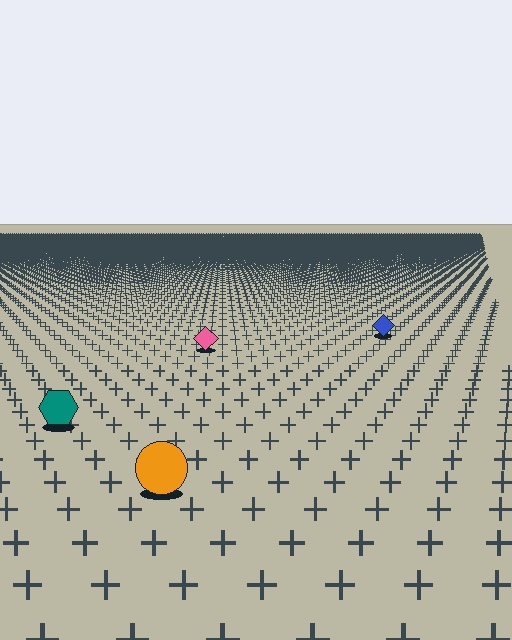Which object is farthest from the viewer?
The blue diamond is farthest from the viewer. It appears smaller and the ground texture around it is denser.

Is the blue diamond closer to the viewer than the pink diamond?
No. The pink diamond is closer — you can tell from the texture gradient: the ground texture is coarser near it.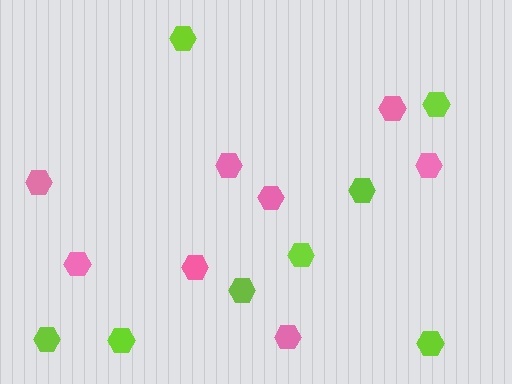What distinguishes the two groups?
There are 2 groups: one group of lime hexagons (8) and one group of pink hexagons (8).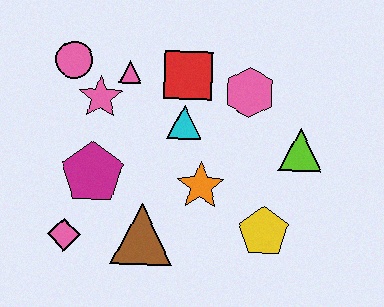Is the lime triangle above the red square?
No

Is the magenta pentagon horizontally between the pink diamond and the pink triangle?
Yes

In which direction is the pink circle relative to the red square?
The pink circle is to the left of the red square.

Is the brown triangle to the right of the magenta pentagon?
Yes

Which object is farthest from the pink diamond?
The lime triangle is farthest from the pink diamond.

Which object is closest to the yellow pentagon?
The orange star is closest to the yellow pentagon.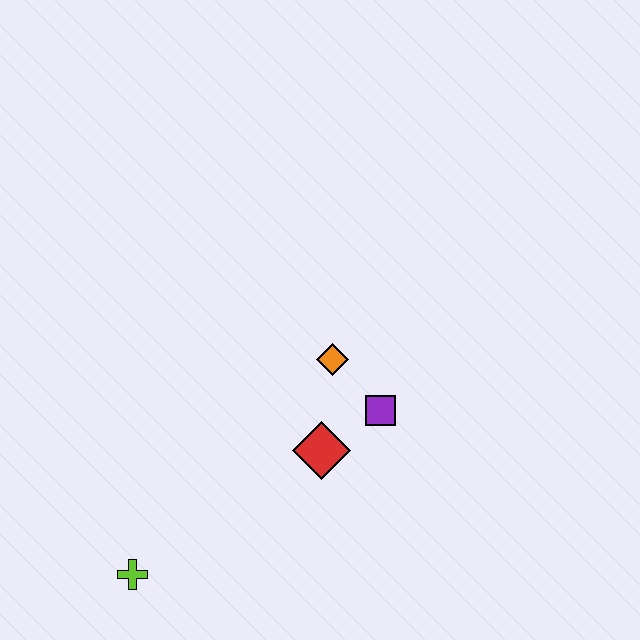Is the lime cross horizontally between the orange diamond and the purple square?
No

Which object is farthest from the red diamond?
The lime cross is farthest from the red diamond.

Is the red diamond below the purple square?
Yes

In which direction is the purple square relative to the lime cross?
The purple square is to the right of the lime cross.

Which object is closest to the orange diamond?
The purple square is closest to the orange diamond.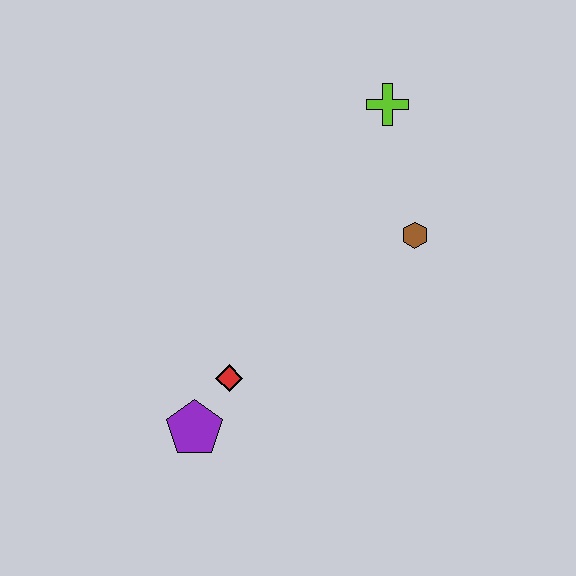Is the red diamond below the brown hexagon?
Yes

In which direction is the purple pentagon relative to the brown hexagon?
The purple pentagon is to the left of the brown hexagon.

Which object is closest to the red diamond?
The purple pentagon is closest to the red diamond.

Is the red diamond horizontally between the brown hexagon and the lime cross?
No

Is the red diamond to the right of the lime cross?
No